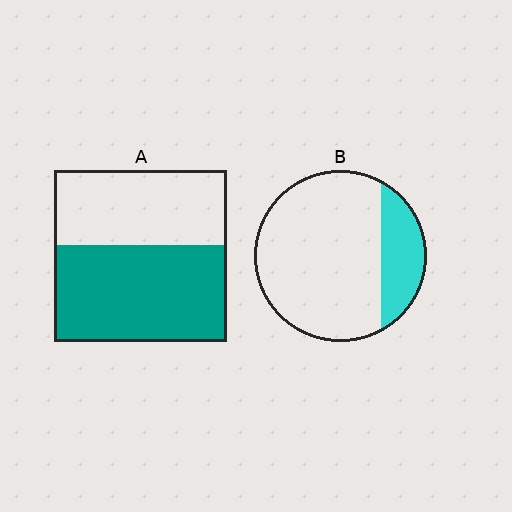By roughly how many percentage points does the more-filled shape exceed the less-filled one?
By roughly 35 percentage points (A over B).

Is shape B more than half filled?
No.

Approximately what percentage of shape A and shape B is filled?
A is approximately 55% and B is approximately 20%.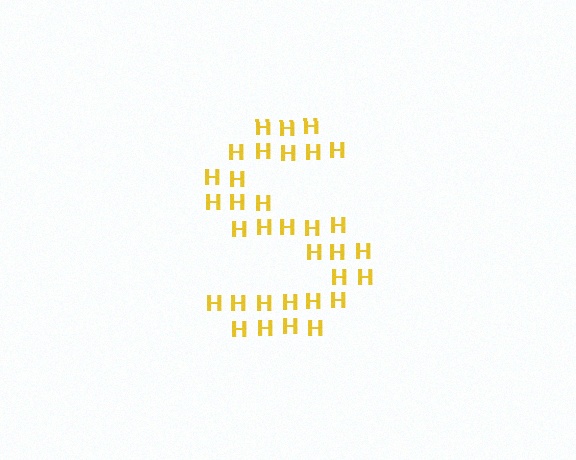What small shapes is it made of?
It is made of small letter H's.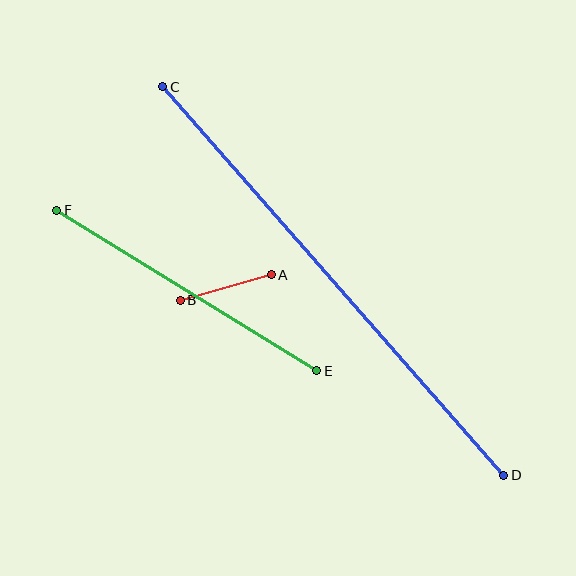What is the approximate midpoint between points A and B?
The midpoint is at approximately (226, 287) pixels.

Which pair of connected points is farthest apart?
Points C and D are farthest apart.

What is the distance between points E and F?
The distance is approximately 306 pixels.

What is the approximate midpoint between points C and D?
The midpoint is at approximately (333, 281) pixels.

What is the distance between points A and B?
The distance is approximately 94 pixels.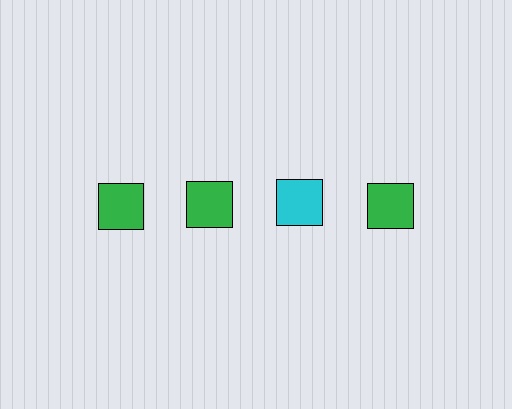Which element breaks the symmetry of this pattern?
The cyan square in the top row, center column breaks the symmetry. All other shapes are green squares.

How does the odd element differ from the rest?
It has a different color: cyan instead of green.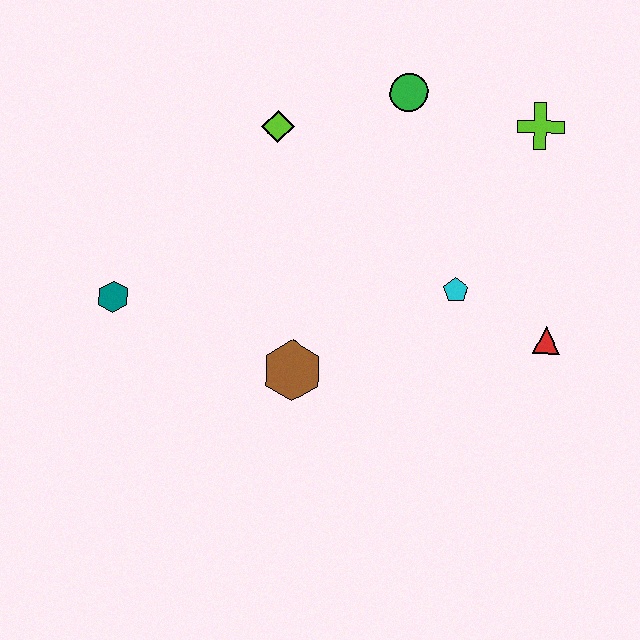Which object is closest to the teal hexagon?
The brown hexagon is closest to the teal hexagon.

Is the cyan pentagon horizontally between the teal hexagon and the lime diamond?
No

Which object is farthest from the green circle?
The teal hexagon is farthest from the green circle.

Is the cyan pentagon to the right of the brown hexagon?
Yes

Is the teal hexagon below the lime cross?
Yes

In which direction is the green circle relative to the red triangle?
The green circle is above the red triangle.